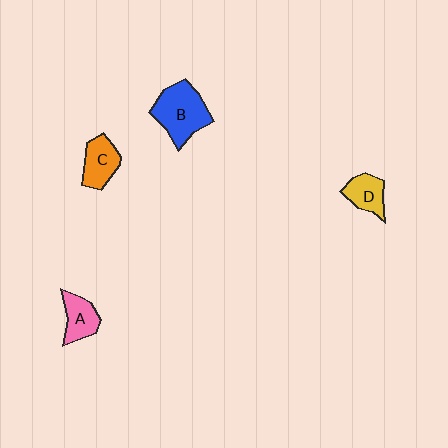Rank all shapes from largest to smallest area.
From largest to smallest: B (blue), C (orange), A (pink), D (yellow).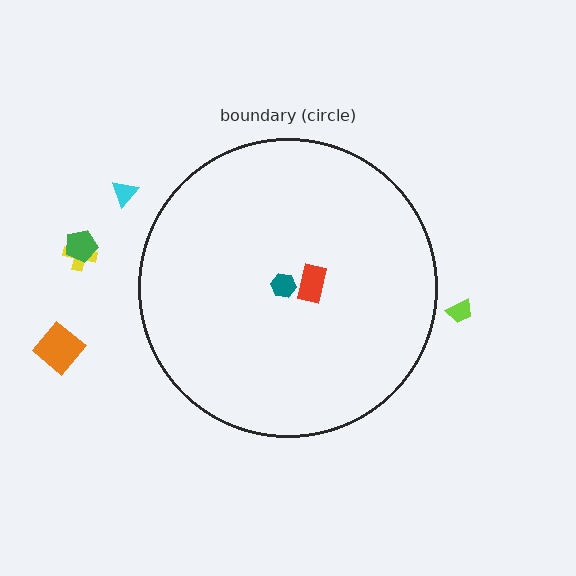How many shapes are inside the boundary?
2 inside, 5 outside.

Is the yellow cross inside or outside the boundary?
Outside.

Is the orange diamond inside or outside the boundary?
Outside.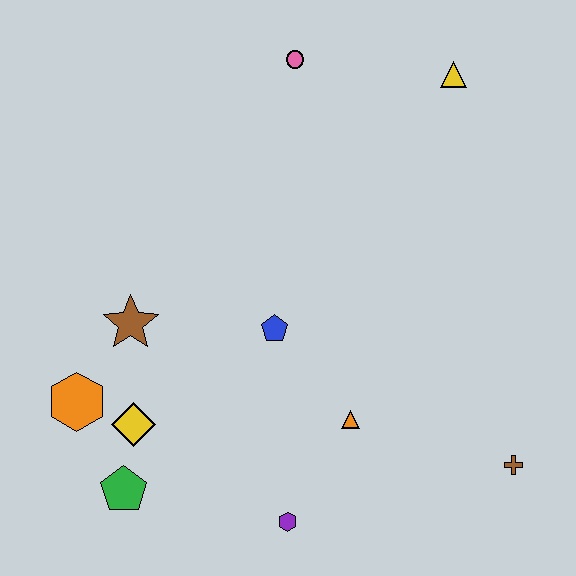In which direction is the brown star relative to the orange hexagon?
The brown star is above the orange hexagon.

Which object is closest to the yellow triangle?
The pink circle is closest to the yellow triangle.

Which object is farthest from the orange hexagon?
The yellow triangle is farthest from the orange hexagon.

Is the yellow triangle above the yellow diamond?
Yes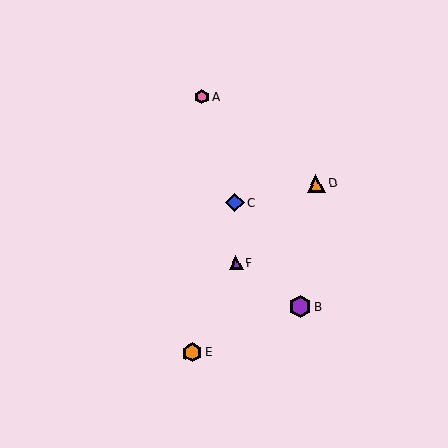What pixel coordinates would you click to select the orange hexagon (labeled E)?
Click at (192, 352) to select the orange hexagon E.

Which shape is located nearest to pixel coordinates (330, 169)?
The orange triangle (labeled D) at (316, 183) is nearest to that location.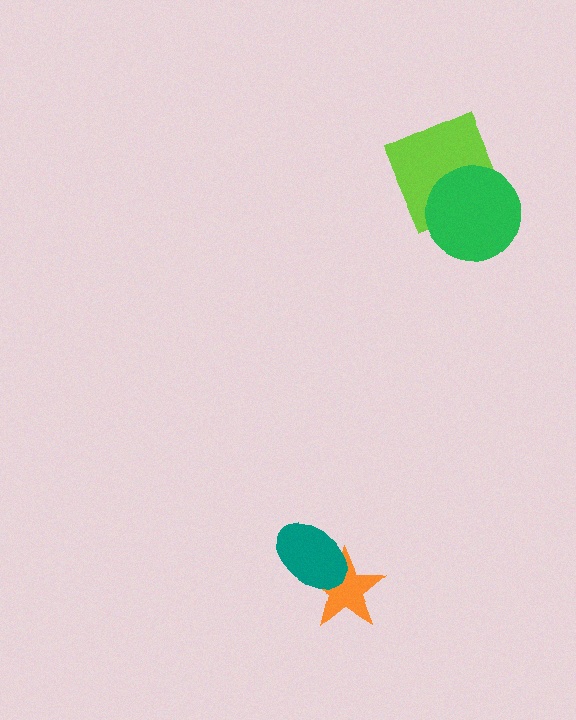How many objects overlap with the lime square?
1 object overlaps with the lime square.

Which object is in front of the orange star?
The teal ellipse is in front of the orange star.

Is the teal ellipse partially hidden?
No, no other shape covers it.